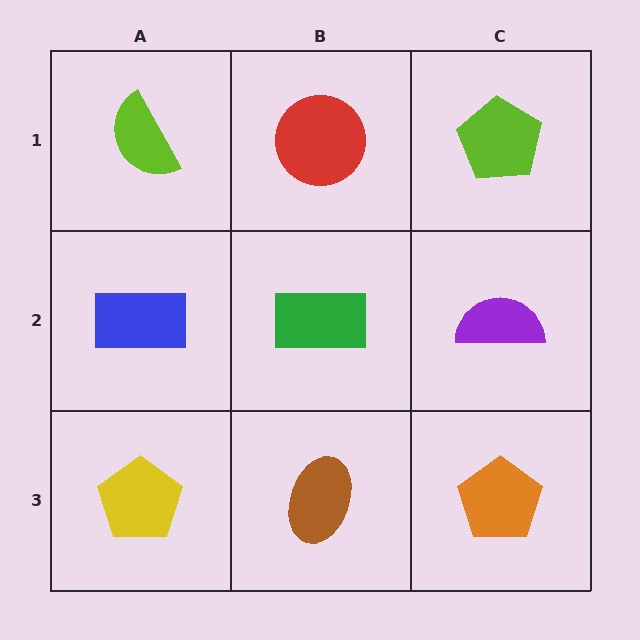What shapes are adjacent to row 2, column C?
A lime pentagon (row 1, column C), an orange pentagon (row 3, column C), a green rectangle (row 2, column B).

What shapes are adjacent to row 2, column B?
A red circle (row 1, column B), a brown ellipse (row 3, column B), a blue rectangle (row 2, column A), a purple semicircle (row 2, column C).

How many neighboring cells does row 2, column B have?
4.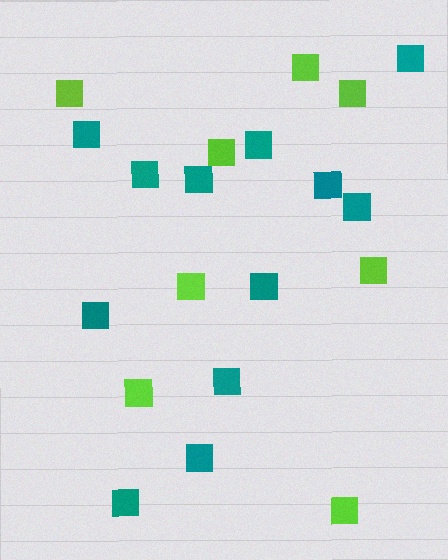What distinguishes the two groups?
There are 2 groups: one group of teal squares (12) and one group of lime squares (8).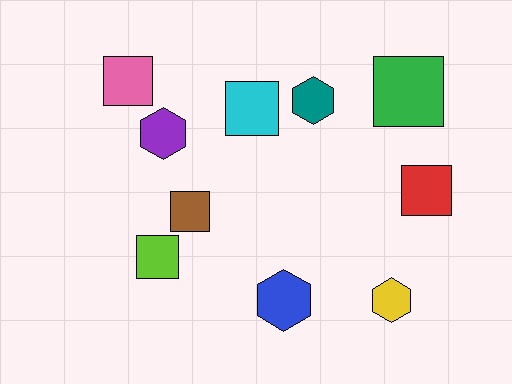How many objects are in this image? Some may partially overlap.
There are 10 objects.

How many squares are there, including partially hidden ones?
There are 6 squares.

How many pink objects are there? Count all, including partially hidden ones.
There is 1 pink object.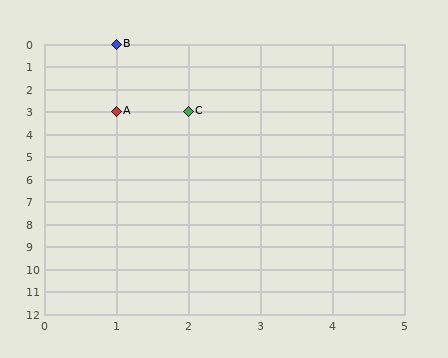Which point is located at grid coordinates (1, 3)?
Point A is at (1, 3).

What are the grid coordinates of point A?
Point A is at grid coordinates (1, 3).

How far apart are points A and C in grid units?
Points A and C are 1 column apart.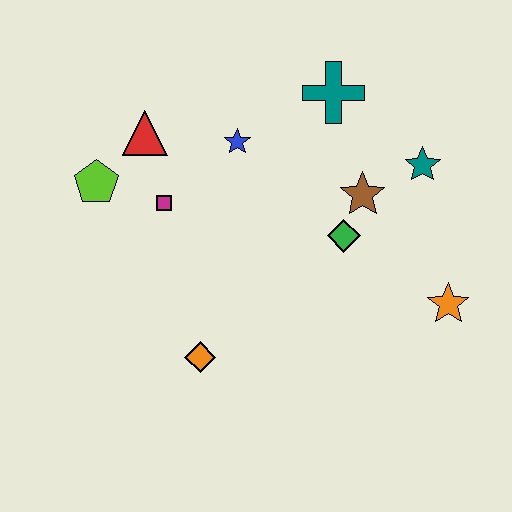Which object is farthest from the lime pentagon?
The orange star is farthest from the lime pentagon.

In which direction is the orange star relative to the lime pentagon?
The orange star is to the right of the lime pentagon.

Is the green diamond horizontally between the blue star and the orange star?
Yes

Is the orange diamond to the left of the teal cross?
Yes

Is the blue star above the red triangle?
No